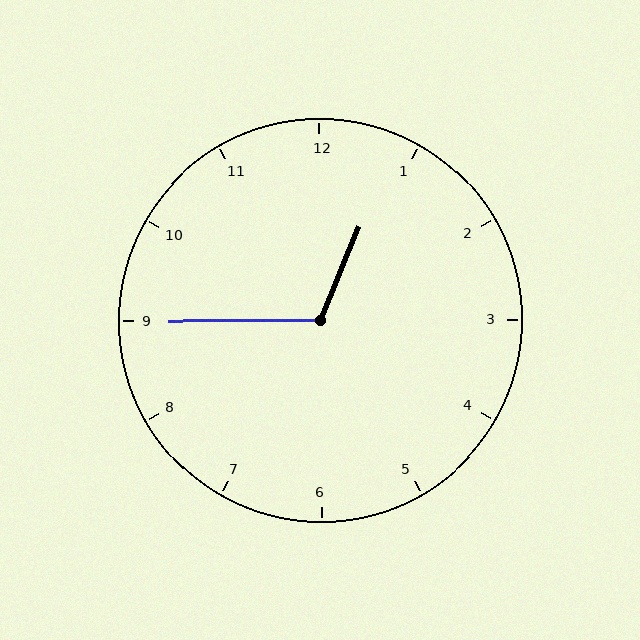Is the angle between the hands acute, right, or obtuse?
It is obtuse.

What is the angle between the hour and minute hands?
Approximately 112 degrees.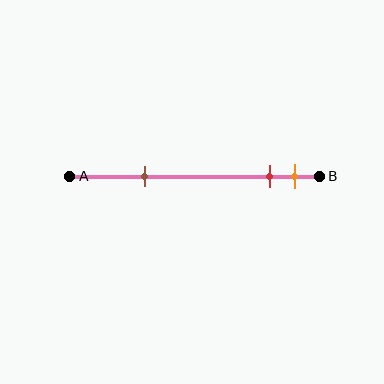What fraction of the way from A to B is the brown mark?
The brown mark is approximately 30% (0.3) of the way from A to B.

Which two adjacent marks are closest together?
The red and orange marks are the closest adjacent pair.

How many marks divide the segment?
There are 3 marks dividing the segment.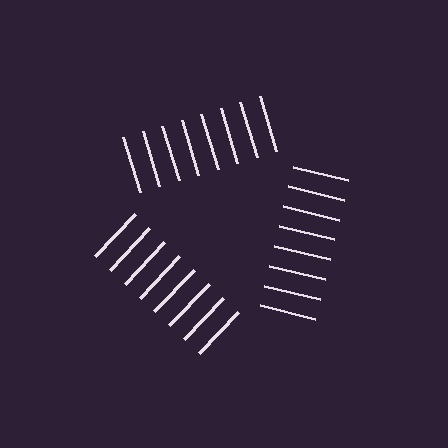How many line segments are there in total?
24 — 8 along each of the 3 edges.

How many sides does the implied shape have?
3 sides — the line-ends trace a triangle.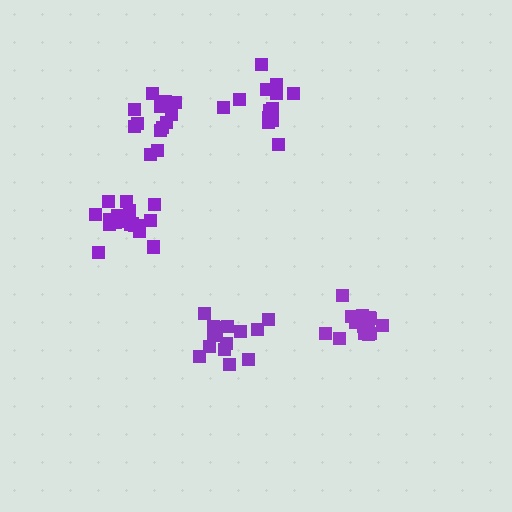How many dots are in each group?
Group 1: 16 dots, Group 2: 14 dots, Group 3: 15 dots, Group 4: 15 dots, Group 5: 18 dots (78 total).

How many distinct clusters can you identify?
There are 5 distinct clusters.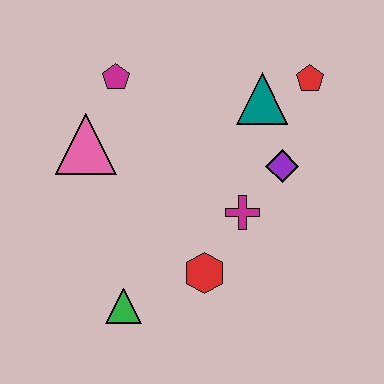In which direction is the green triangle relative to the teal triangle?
The green triangle is below the teal triangle.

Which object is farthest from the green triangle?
The red pentagon is farthest from the green triangle.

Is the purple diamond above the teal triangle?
No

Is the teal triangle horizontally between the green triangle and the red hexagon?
No